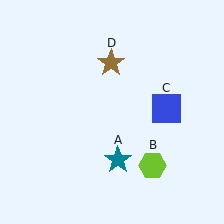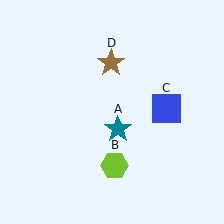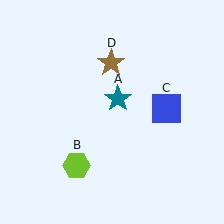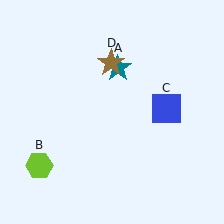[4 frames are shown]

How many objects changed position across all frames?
2 objects changed position: teal star (object A), lime hexagon (object B).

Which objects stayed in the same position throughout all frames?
Blue square (object C) and brown star (object D) remained stationary.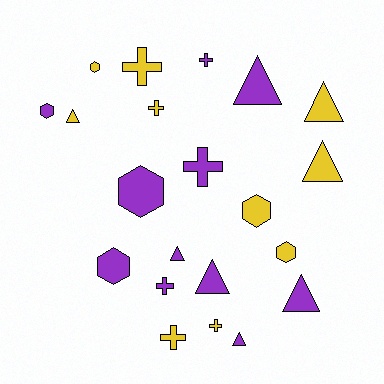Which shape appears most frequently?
Triangle, with 8 objects.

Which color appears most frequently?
Purple, with 11 objects.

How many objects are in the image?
There are 21 objects.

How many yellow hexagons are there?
There are 3 yellow hexagons.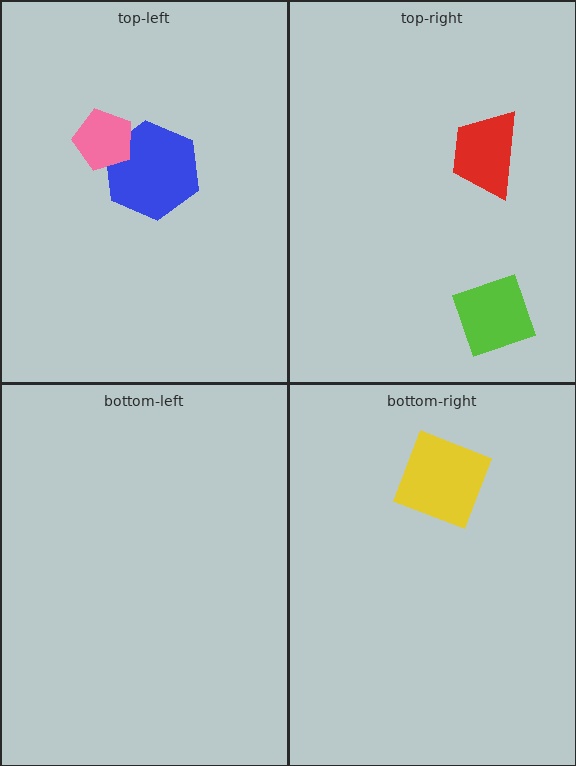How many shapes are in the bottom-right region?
1.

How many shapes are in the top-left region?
2.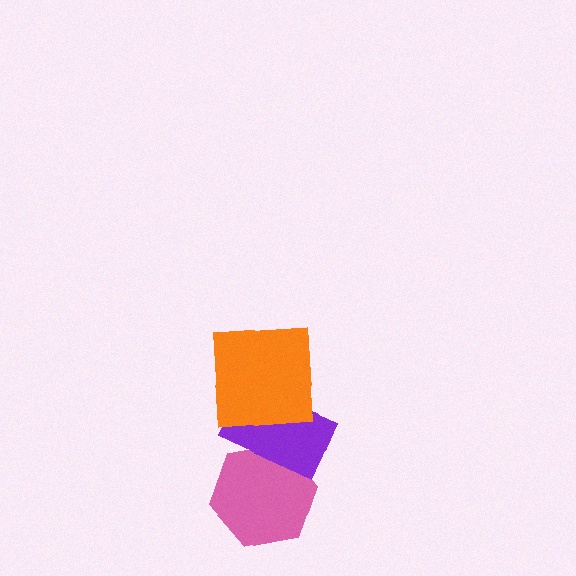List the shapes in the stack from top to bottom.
From top to bottom: the orange square, the purple rectangle, the pink hexagon.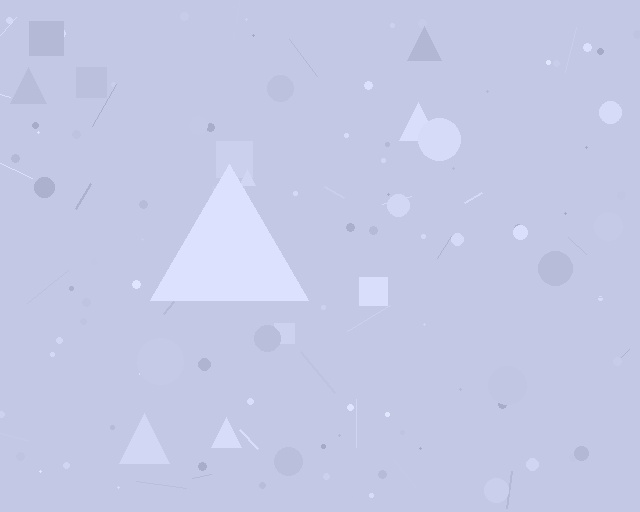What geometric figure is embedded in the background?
A triangle is embedded in the background.